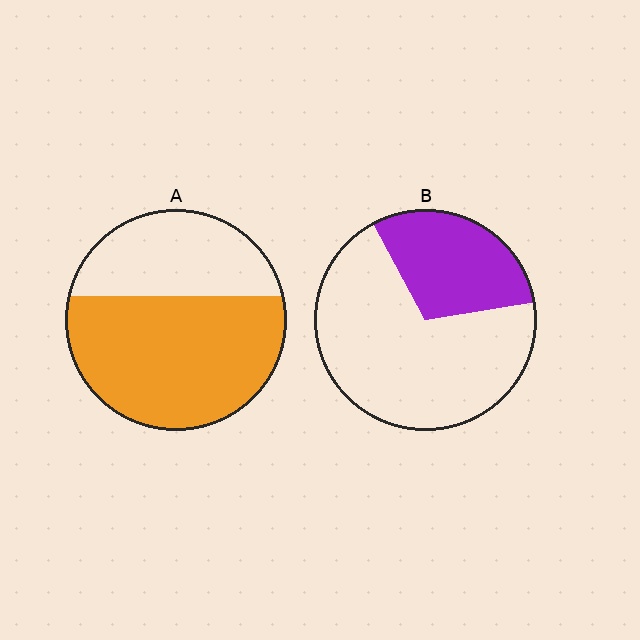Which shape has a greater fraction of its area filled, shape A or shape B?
Shape A.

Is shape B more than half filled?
No.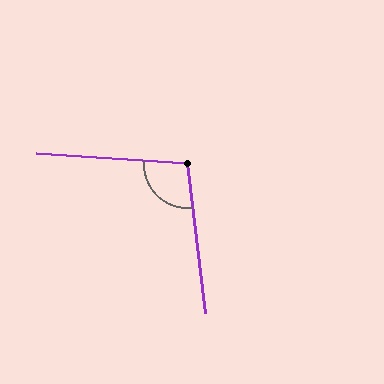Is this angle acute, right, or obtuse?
It is obtuse.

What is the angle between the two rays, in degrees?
Approximately 101 degrees.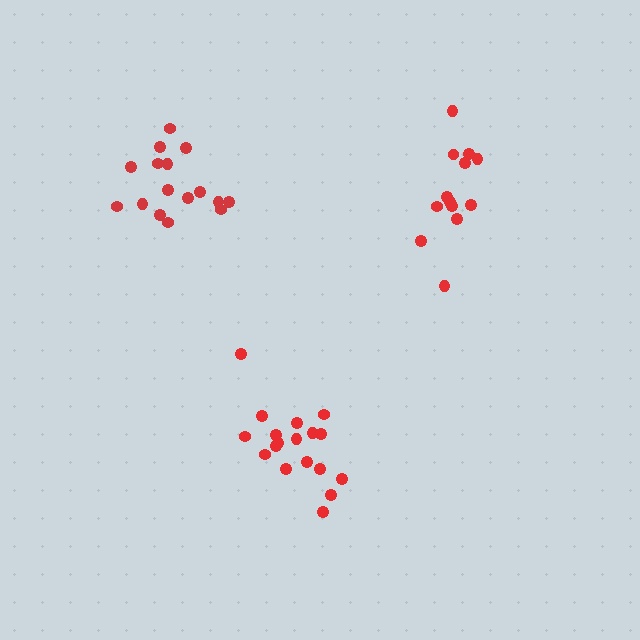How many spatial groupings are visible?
There are 3 spatial groupings.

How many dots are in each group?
Group 1: 13 dots, Group 2: 18 dots, Group 3: 16 dots (47 total).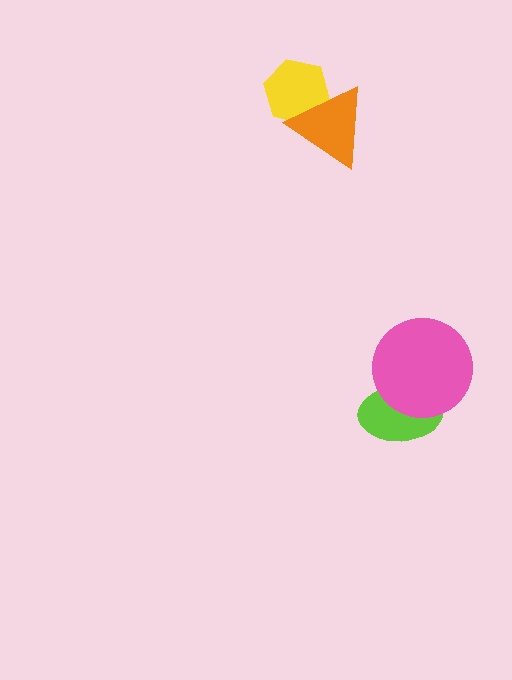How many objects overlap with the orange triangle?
1 object overlaps with the orange triangle.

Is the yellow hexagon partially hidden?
Yes, it is partially covered by another shape.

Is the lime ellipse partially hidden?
Yes, it is partially covered by another shape.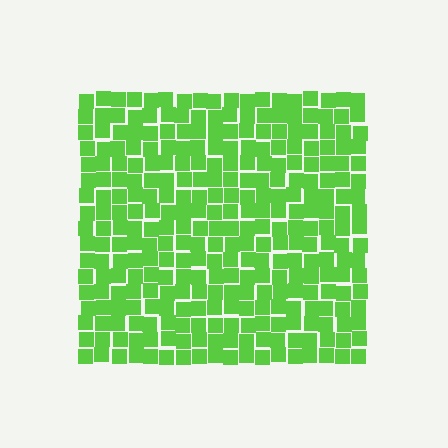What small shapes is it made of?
It is made of small squares.